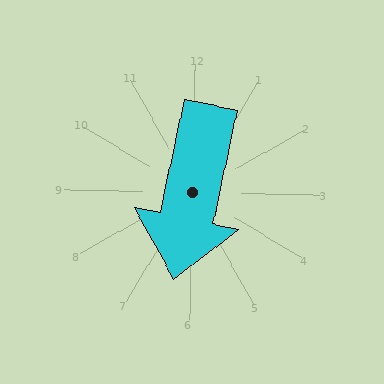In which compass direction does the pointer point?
South.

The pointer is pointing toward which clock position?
Roughly 6 o'clock.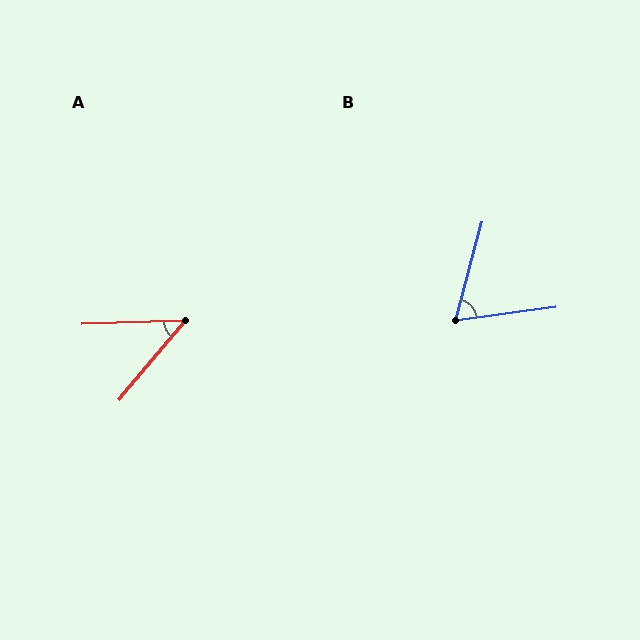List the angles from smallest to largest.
A (48°), B (67°).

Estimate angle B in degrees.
Approximately 67 degrees.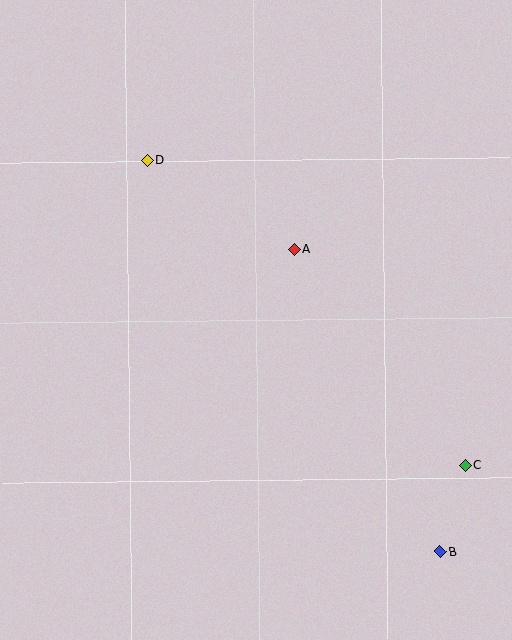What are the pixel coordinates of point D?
Point D is at (148, 160).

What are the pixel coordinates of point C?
Point C is at (465, 465).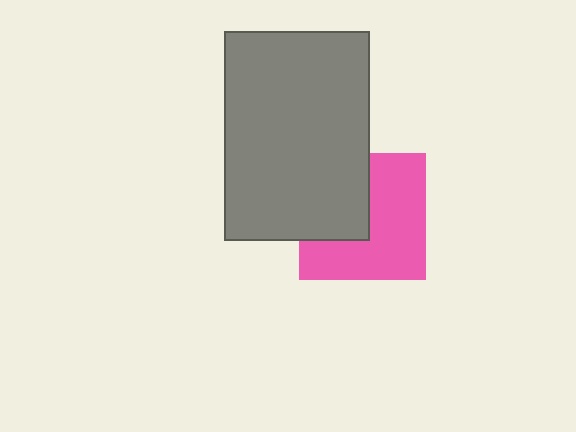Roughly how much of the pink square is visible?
About half of it is visible (roughly 61%).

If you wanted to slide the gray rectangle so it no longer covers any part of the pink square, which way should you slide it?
Slide it left — that is the most direct way to separate the two shapes.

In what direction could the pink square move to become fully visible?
The pink square could move right. That would shift it out from behind the gray rectangle entirely.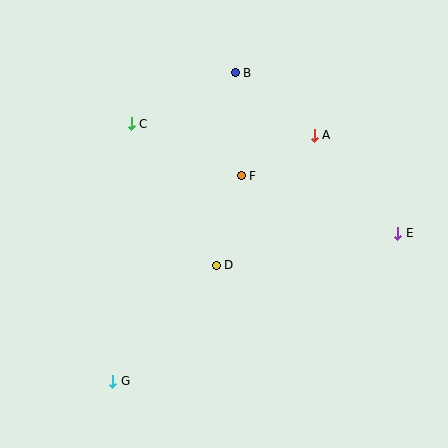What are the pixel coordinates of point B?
Point B is at (235, 73).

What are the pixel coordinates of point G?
Point G is at (113, 381).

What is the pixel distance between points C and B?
The distance between C and B is 116 pixels.